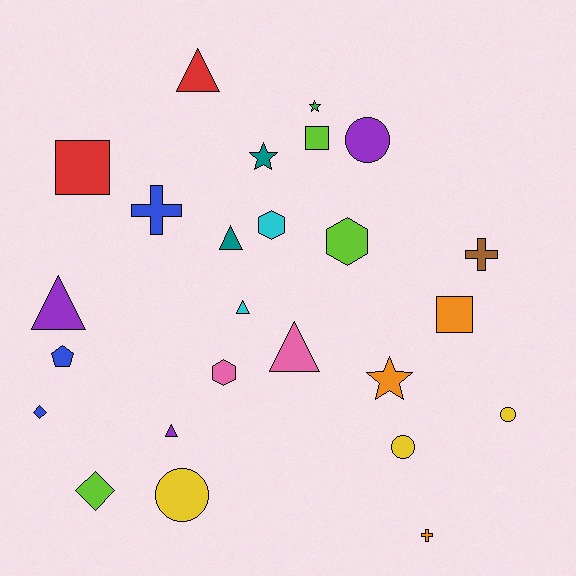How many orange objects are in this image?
There are 3 orange objects.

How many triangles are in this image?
There are 6 triangles.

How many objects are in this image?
There are 25 objects.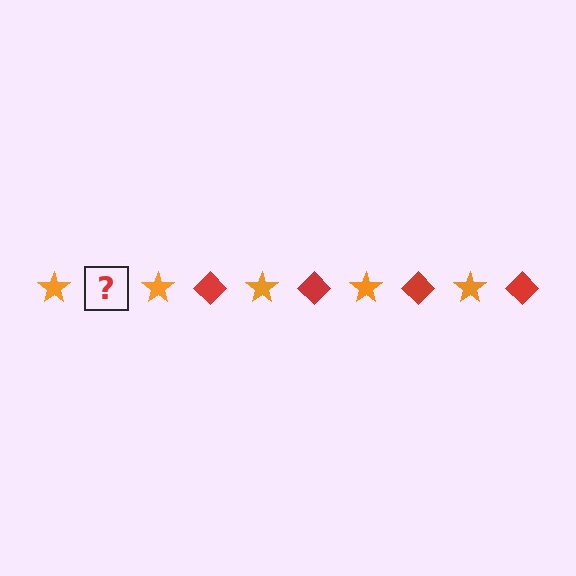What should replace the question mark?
The question mark should be replaced with a red diamond.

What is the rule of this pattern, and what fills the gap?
The rule is that the pattern alternates between orange star and red diamond. The gap should be filled with a red diamond.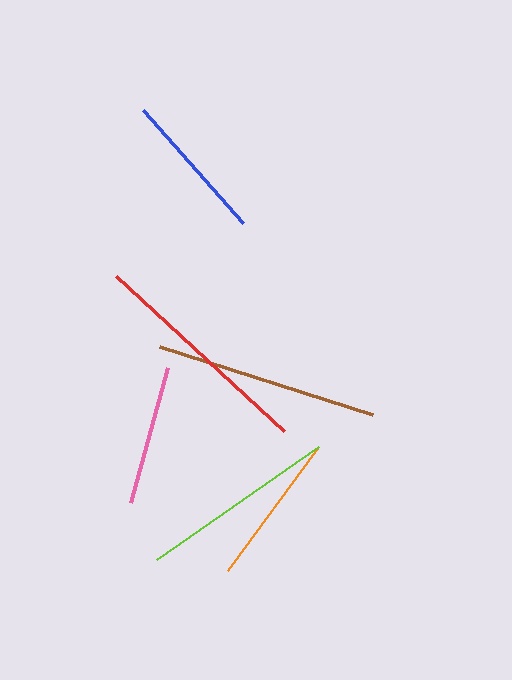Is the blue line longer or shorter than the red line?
The red line is longer than the blue line.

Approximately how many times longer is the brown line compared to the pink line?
The brown line is approximately 1.6 times the length of the pink line.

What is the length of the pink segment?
The pink segment is approximately 140 pixels long.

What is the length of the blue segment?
The blue segment is approximately 151 pixels long.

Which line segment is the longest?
The red line is the longest at approximately 229 pixels.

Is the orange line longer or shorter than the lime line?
The lime line is longer than the orange line.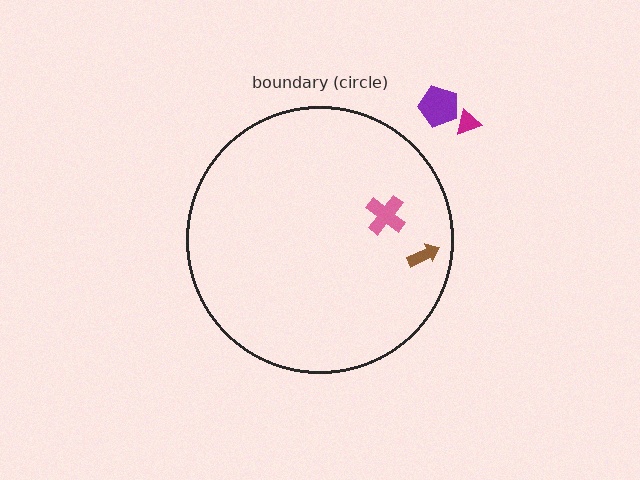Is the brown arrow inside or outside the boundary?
Inside.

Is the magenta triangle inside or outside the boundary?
Outside.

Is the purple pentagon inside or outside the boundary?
Outside.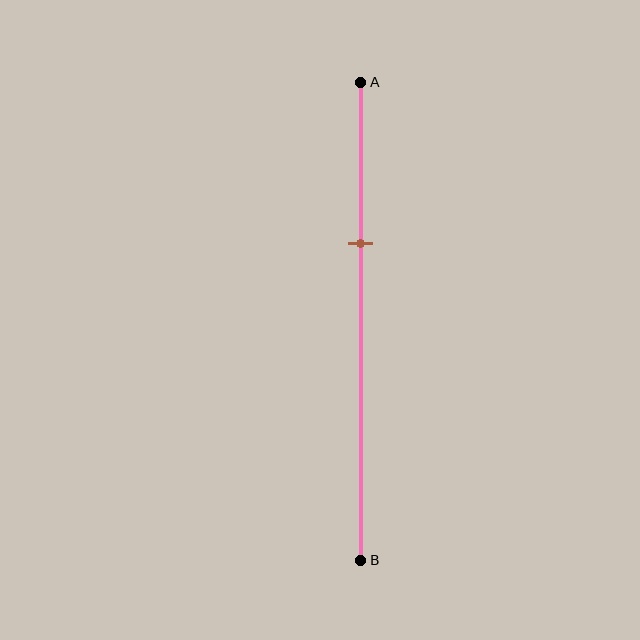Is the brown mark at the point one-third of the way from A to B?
Yes, the mark is approximately at the one-third point.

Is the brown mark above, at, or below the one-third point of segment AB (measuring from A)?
The brown mark is approximately at the one-third point of segment AB.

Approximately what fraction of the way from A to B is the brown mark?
The brown mark is approximately 35% of the way from A to B.